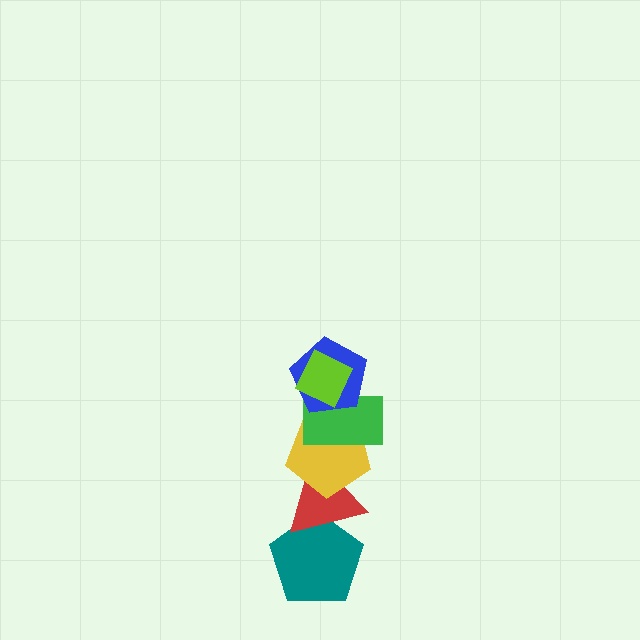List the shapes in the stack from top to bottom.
From top to bottom: the lime diamond, the blue pentagon, the green rectangle, the yellow pentagon, the red triangle, the teal pentagon.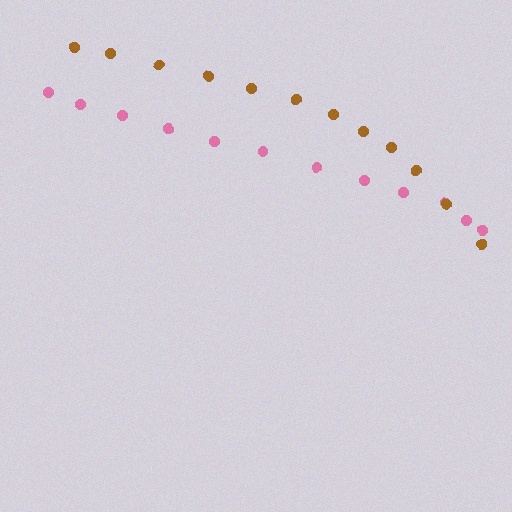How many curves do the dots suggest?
There are 2 distinct paths.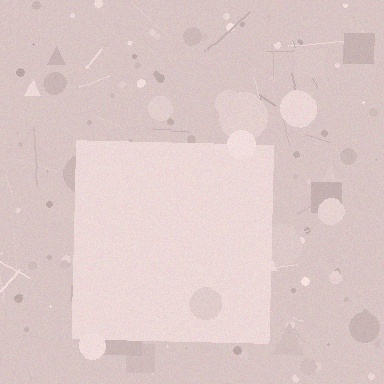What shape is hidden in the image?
A square is hidden in the image.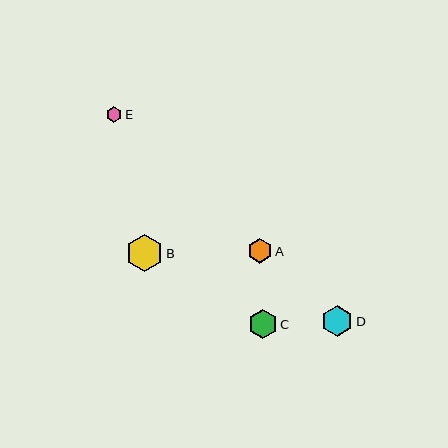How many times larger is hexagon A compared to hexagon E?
Hexagon A is approximately 1.6 times the size of hexagon E.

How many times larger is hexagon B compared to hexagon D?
Hexagon B is approximately 1.2 times the size of hexagon D.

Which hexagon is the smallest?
Hexagon E is the smallest with a size of approximately 15 pixels.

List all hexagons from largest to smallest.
From largest to smallest: B, D, C, A, E.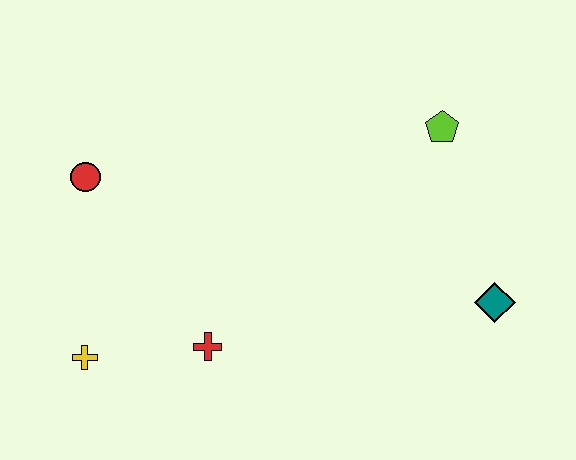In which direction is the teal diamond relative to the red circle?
The teal diamond is to the right of the red circle.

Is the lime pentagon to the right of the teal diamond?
No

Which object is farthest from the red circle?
The teal diamond is farthest from the red circle.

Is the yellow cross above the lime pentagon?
No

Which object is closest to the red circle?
The yellow cross is closest to the red circle.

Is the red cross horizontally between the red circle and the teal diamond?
Yes